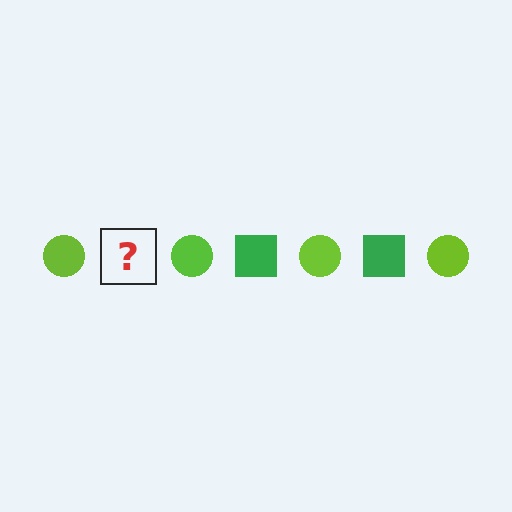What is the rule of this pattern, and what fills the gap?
The rule is that the pattern alternates between lime circle and green square. The gap should be filled with a green square.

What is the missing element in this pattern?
The missing element is a green square.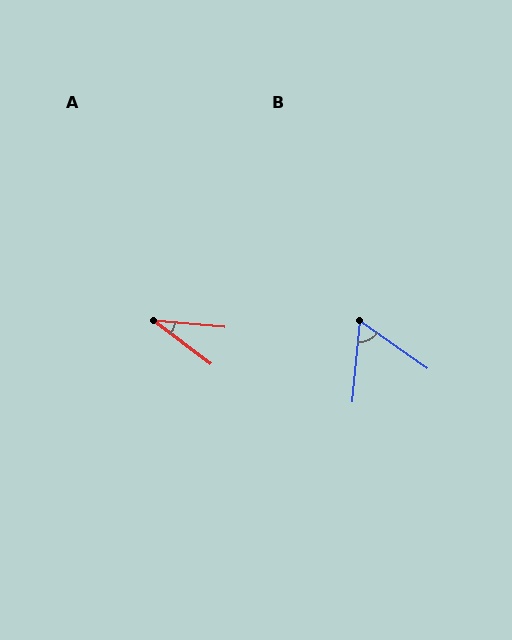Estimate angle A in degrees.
Approximately 32 degrees.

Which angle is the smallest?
A, at approximately 32 degrees.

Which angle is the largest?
B, at approximately 60 degrees.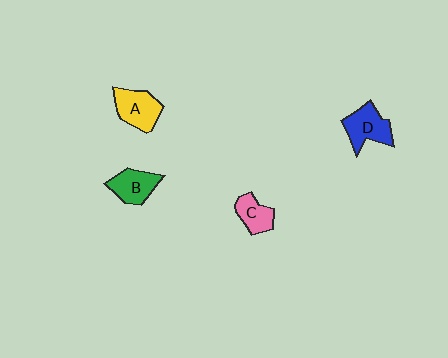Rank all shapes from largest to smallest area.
From largest to smallest: D (blue), A (yellow), B (green), C (pink).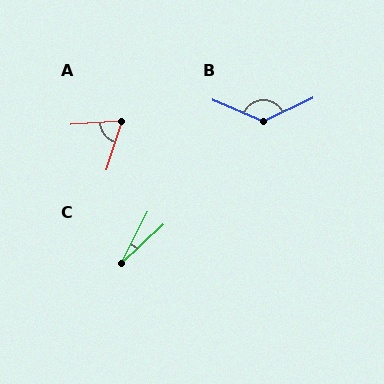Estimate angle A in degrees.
Approximately 69 degrees.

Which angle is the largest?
B, at approximately 131 degrees.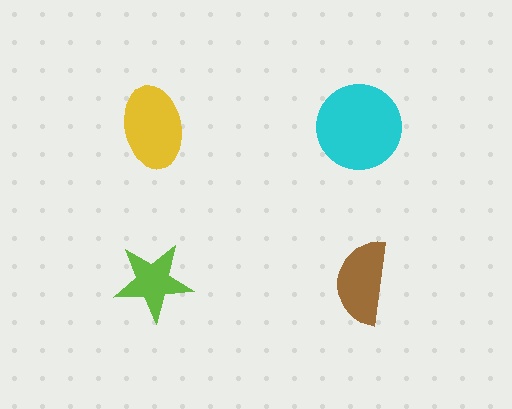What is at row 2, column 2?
A brown semicircle.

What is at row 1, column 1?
A yellow ellipse.